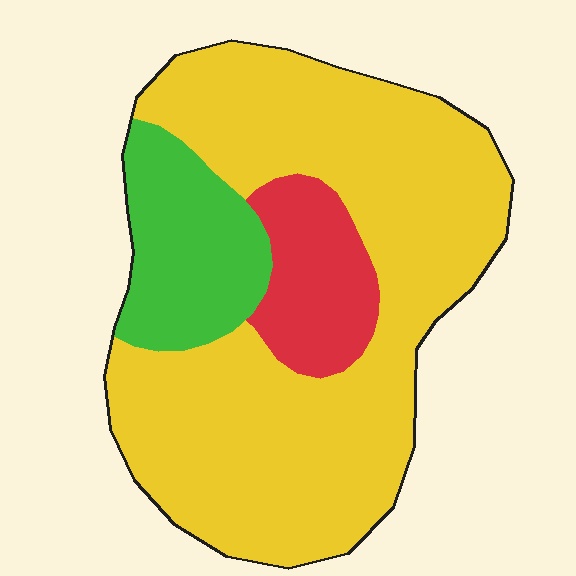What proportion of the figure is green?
Green covers 16% of the figure.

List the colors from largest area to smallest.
From largest to smallest: yellow, green, red.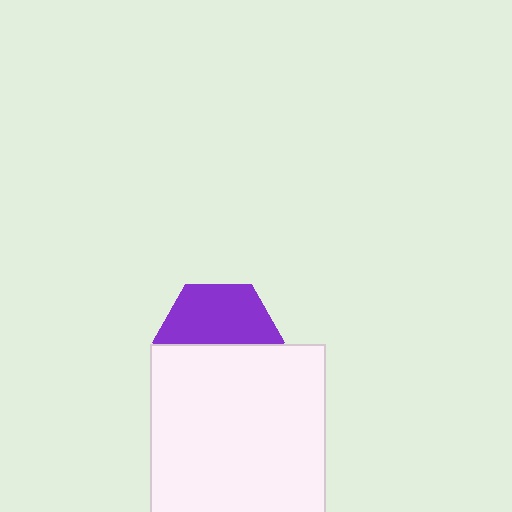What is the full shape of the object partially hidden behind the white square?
The partially hidden object is a purple hexagon.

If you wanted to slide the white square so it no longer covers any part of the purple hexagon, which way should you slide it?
Slide it down — that is the most direct way to separate the two shapes.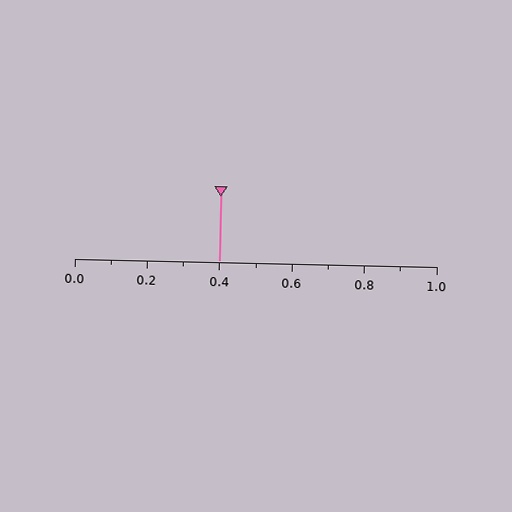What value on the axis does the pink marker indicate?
The marker indicates approximately 0.4.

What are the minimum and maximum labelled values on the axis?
The axis runs from 0.0 to 1.0.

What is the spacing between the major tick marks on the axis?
The major ticks are spaced 0.2 apart.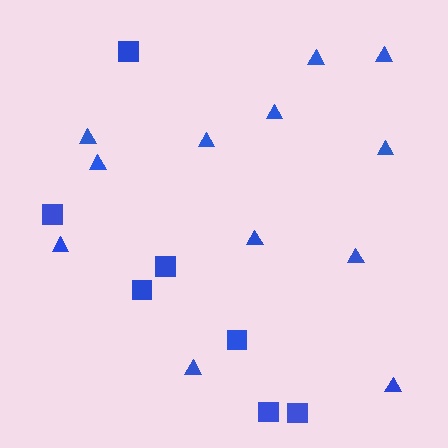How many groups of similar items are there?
There are 2 groups: one group of squares (7) and one group of triangles (12).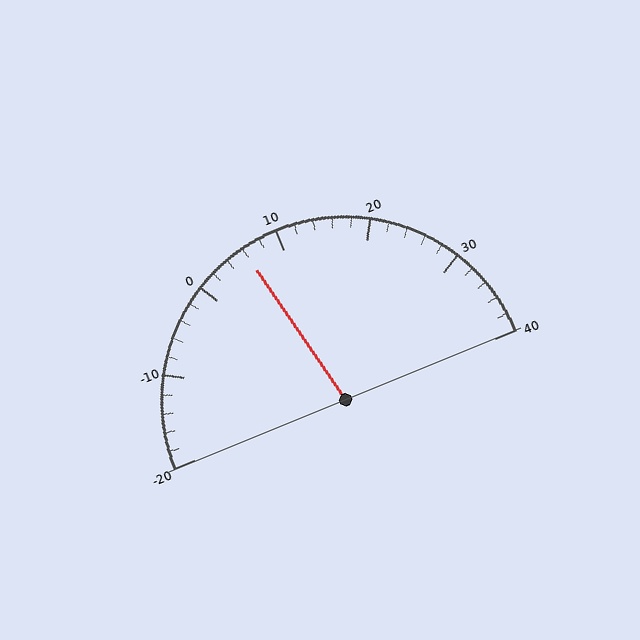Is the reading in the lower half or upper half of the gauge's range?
The reading is in the lower half of the range (-20 to 40).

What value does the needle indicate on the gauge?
The needle indicates approximately 6.